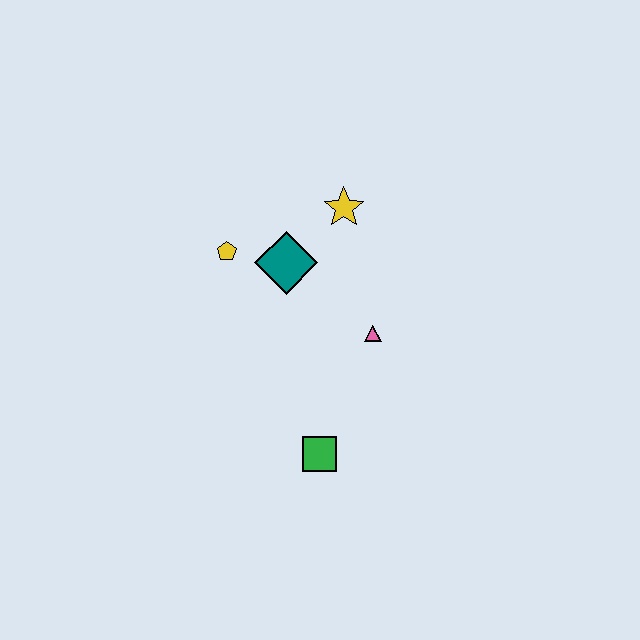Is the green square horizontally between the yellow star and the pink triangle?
No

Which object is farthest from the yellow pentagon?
The green square is farthest from the yellow pentagon.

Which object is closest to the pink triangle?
The teal diamond is closest to the pink triangle.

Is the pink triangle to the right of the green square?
Yes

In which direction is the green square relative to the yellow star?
The green square is below the yellow star.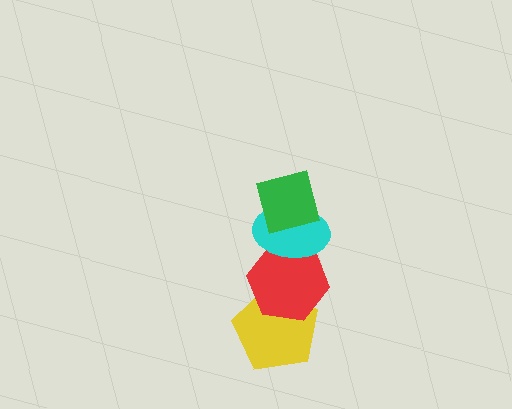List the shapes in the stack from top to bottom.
From top to bottom: the green square, the cyan ellipse, the red hexagon, the yellow pentagon.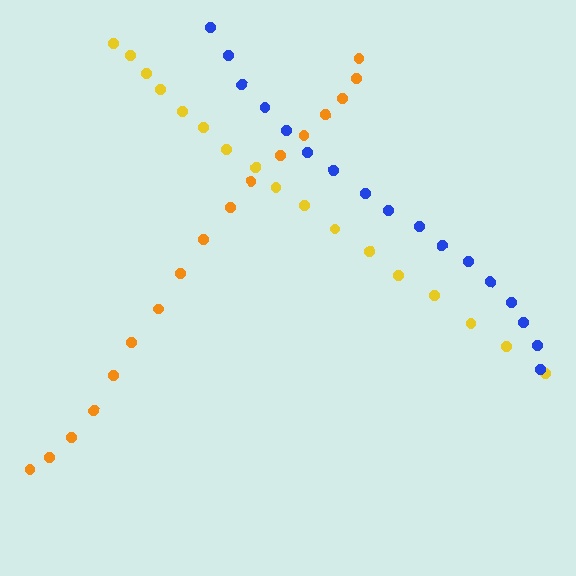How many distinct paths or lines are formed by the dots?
There are 3 distinct paths.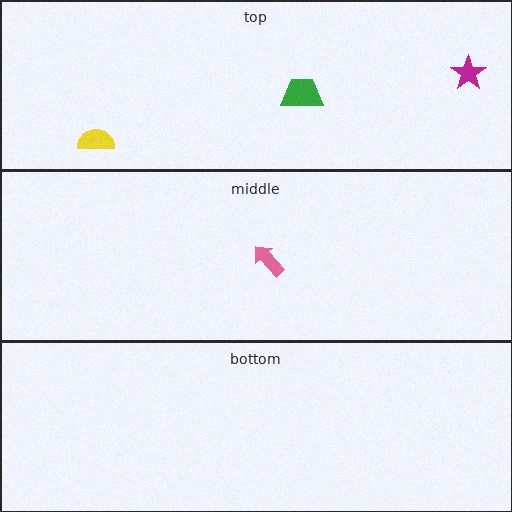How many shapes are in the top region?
3.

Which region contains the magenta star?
The top region.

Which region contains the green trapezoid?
The top region.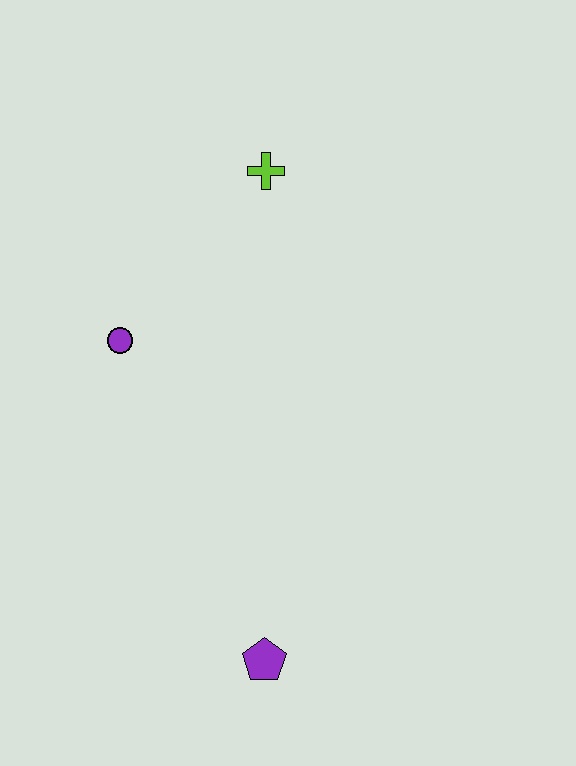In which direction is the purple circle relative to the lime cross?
The purple circle is below the lime cross.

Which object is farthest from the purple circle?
The purple pentagon is farthest from the purple circle.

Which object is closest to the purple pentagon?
The purple circle is closest to the purple pentagon.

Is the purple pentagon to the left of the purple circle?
No